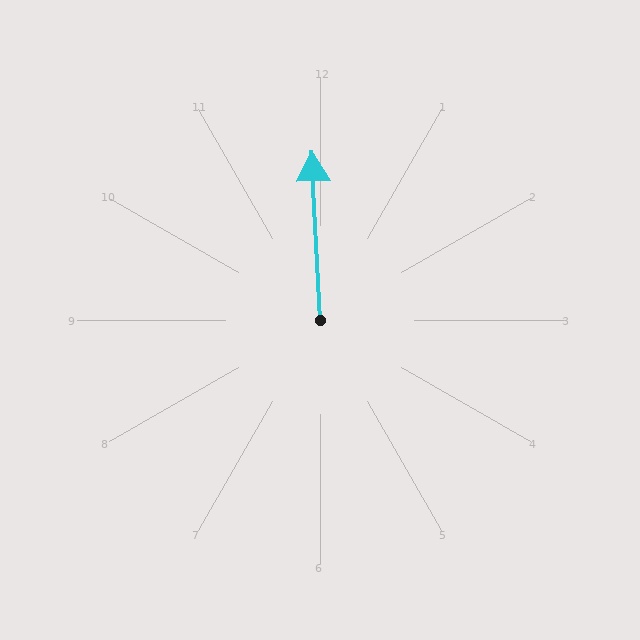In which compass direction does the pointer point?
North.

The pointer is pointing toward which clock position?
Roughly 12 o'clock.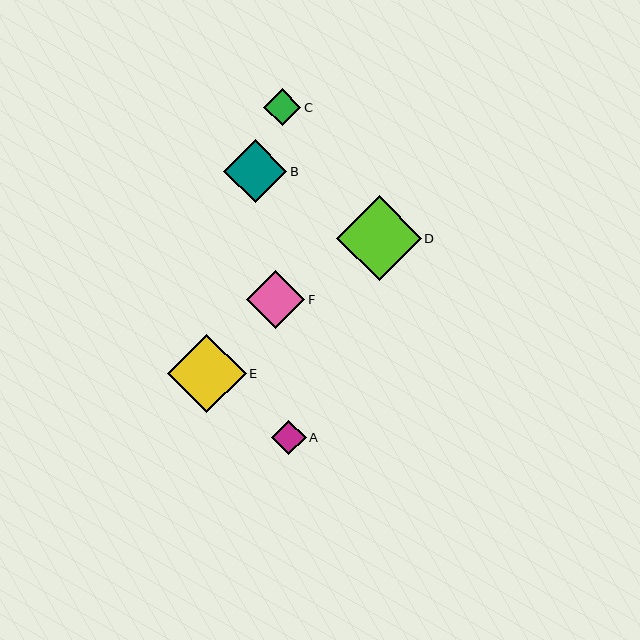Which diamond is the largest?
Diamond D is the largest with a size of approximately 85 pixels.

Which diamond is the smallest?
Diamond A is the smallest with a size of approximately 35 pixels.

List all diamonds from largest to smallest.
From largest to smallest: D, E, B, F, C, A.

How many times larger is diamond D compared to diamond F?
Diamond D is approximately 1.4 times the size of diamond F.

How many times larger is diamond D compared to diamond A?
Diamond D is approximately 2.4 times the size of diamond A.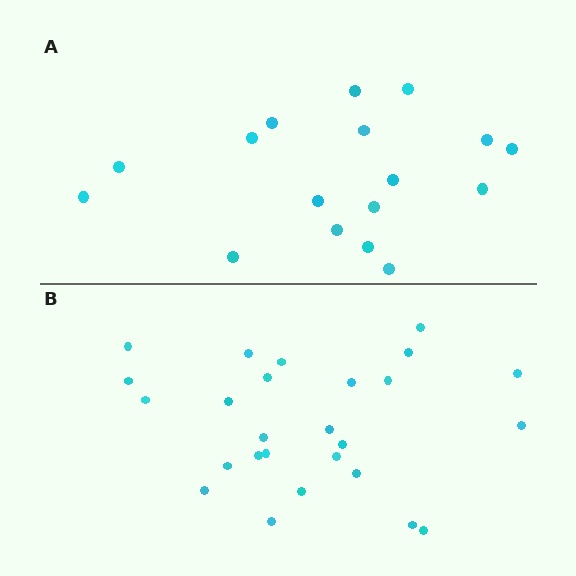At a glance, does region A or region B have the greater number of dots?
Region B (the bottom region) has more dots.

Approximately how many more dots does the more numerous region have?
Region B has roughly 8 or so more dots than region A.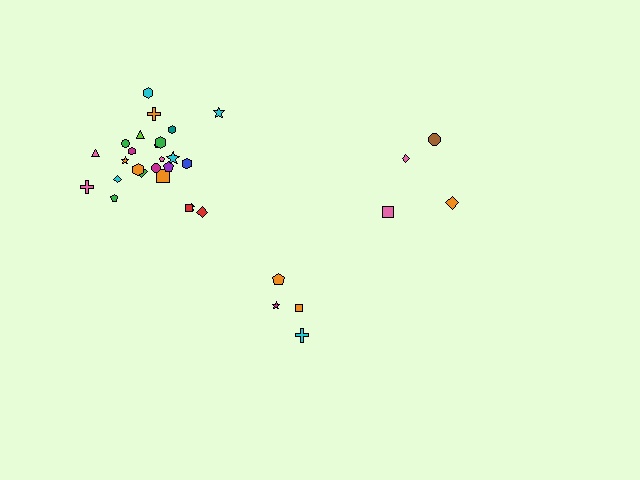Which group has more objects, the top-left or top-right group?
The top-left group.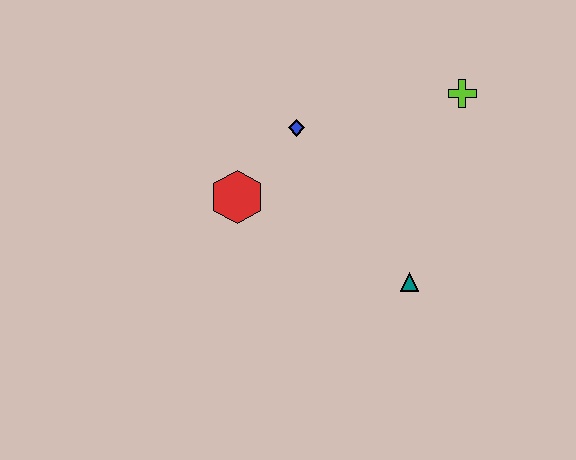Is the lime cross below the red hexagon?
No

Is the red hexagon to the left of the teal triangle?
Yes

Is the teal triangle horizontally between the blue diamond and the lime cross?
Yes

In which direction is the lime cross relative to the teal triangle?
The lime cross is above the teal triangle.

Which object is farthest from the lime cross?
The red hexagon is farthest from the lime cross.